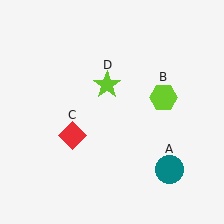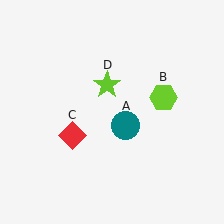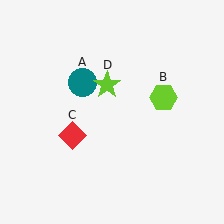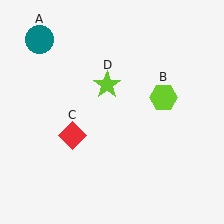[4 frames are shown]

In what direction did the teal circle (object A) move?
The teal circle (object A) moved up and to the left.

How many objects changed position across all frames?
1 object changed position: teal circle (object A).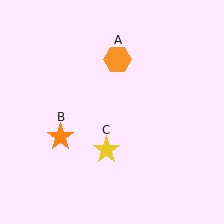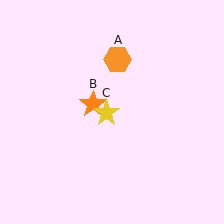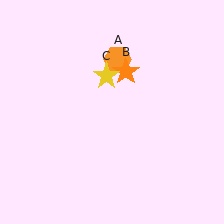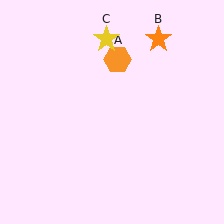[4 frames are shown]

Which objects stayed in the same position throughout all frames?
Orange hexagon (object A) remained stationary.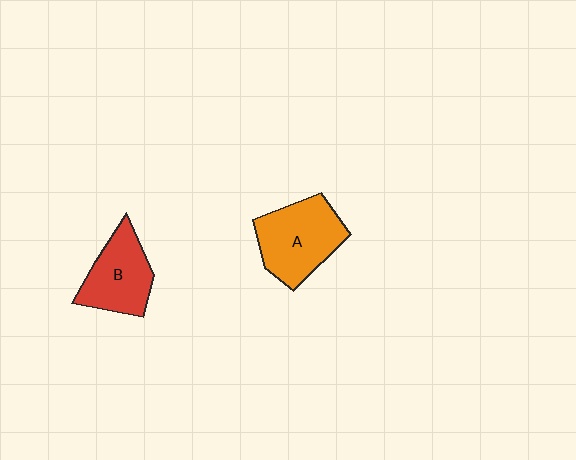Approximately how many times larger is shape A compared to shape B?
Approximately 1.2 times.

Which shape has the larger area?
Shape A (orange).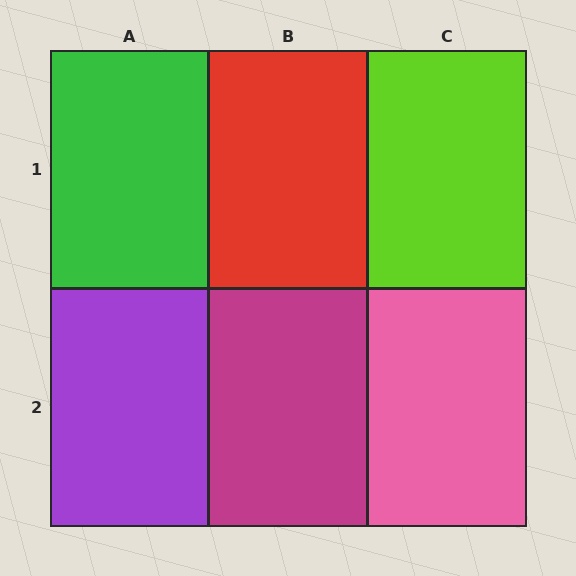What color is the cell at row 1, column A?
Green.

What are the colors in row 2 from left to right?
Purple, magenta, pink.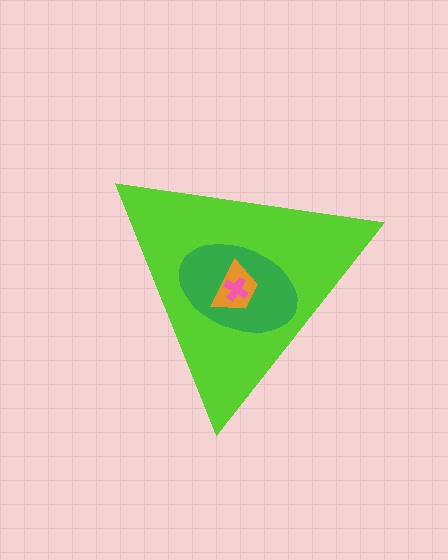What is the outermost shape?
The lime triangle.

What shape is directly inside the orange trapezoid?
The pink cross.